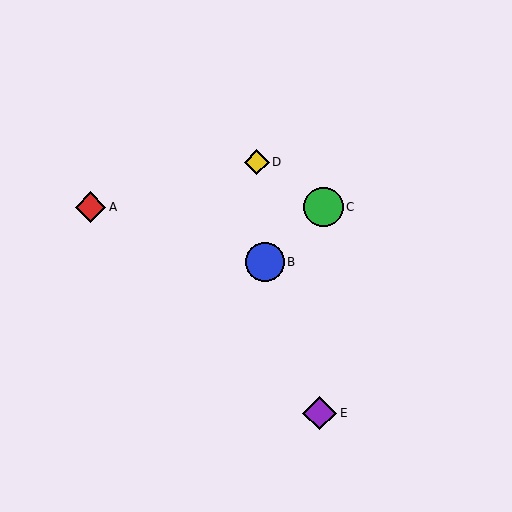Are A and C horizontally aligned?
Yes, both are at y≈207.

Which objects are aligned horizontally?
Objects A, C are aligned horizontally.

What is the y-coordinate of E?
Object E is at y≈413.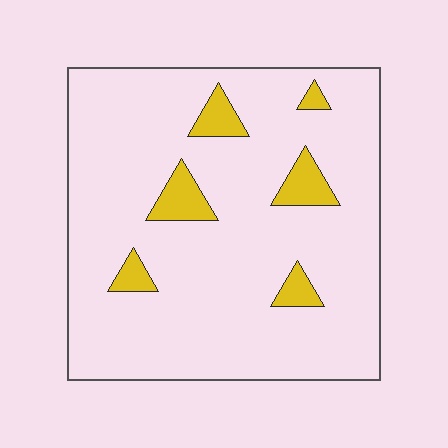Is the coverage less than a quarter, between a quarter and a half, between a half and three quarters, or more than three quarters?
Less than a quarter.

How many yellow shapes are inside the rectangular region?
6.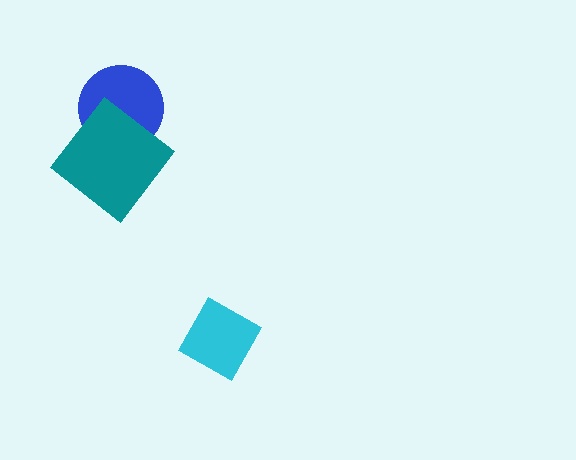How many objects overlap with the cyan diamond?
0 objects overlap with the cyan diamond.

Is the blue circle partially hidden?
Yes, it is partially covered by another shape.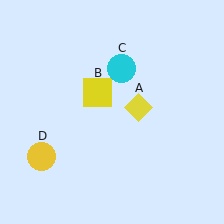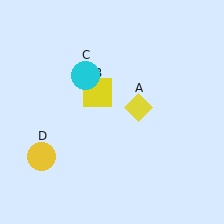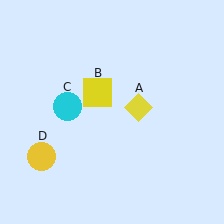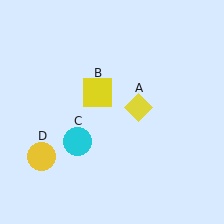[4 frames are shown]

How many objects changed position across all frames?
1 object changed position: cyan circle (object C).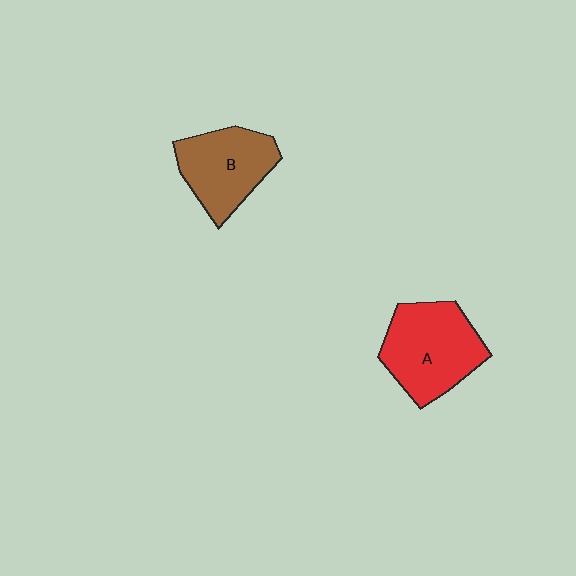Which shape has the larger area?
Shape A (red).